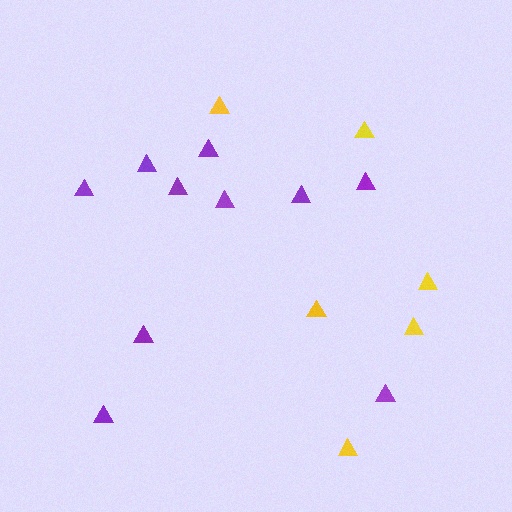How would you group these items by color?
There are 2 groups: one group of yellow triangles (6) and one group of purple triangles (10).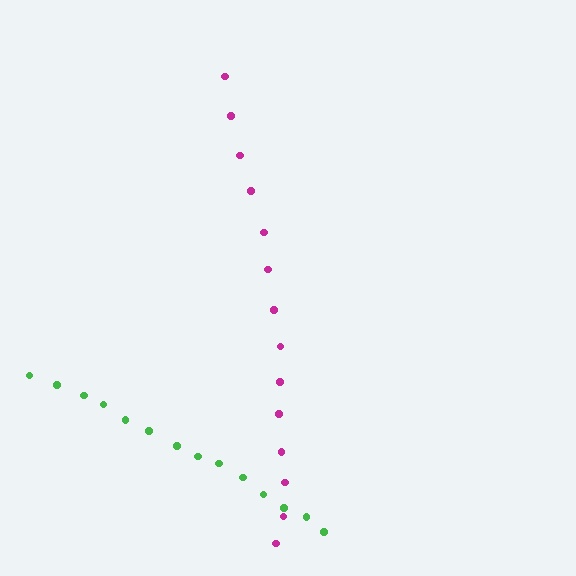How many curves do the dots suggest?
There are 2 distinct paths.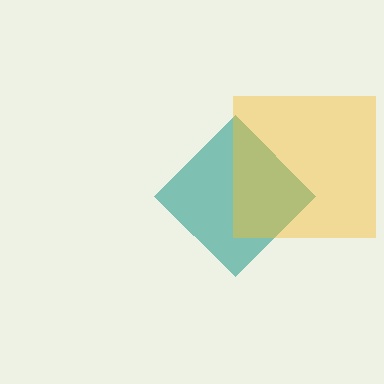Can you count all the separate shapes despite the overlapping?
Yes, there are 2 separate shapes.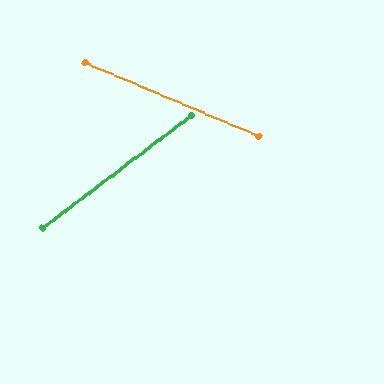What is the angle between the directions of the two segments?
Approximately 60 degrees.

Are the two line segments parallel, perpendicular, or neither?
Neither parallel nor perpendicular — they differ by about 60°.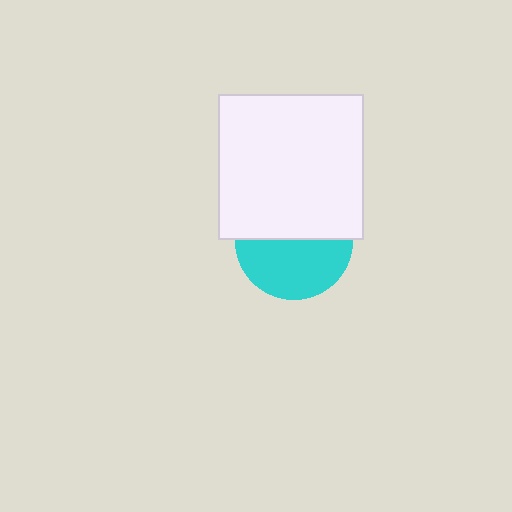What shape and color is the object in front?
The object in front is a white square.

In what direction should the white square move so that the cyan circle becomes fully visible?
The white square should move up. That is the shortest direction to clear the overlap and leave the cyan circle fully visible.